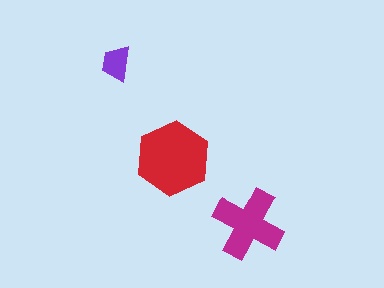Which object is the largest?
The red hexagon.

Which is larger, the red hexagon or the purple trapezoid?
The red hexagon.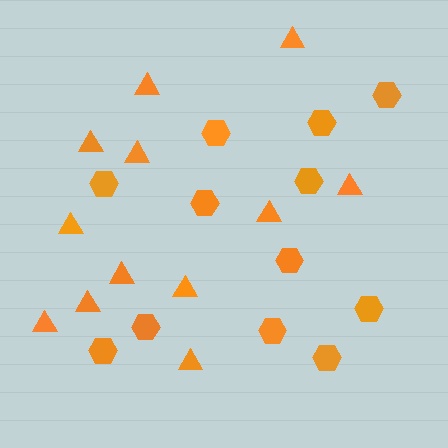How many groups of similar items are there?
There are 2 groups: one group of hexagons (12) and one group of triangles (12).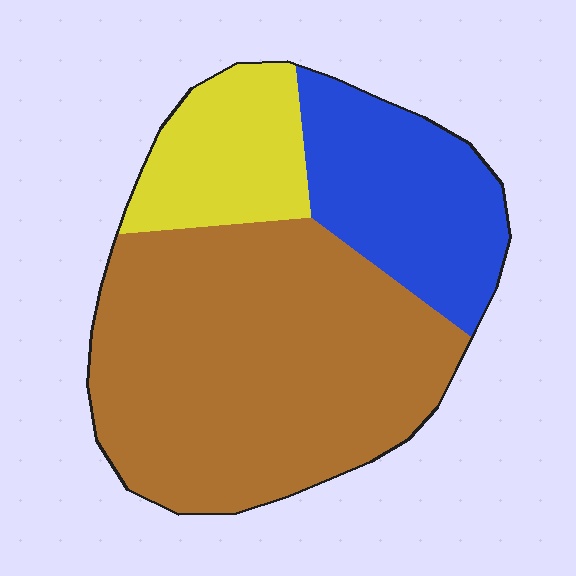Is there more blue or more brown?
Brown.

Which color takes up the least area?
Yellow, at roughly 15%.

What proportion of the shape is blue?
Blue covers around 25% of the shape.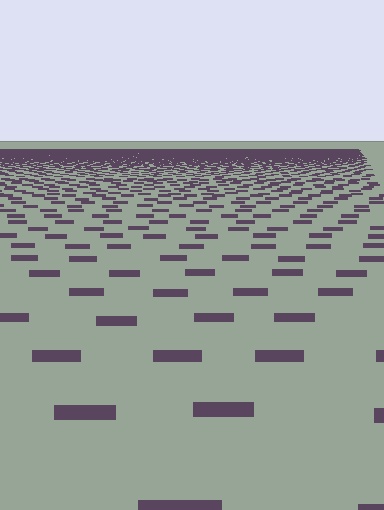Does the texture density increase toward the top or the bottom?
Density increases toward the top.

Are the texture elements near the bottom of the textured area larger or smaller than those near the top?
Larger. Near the bottom, elements are closer to the viewer and appear at a bigger on-screen size.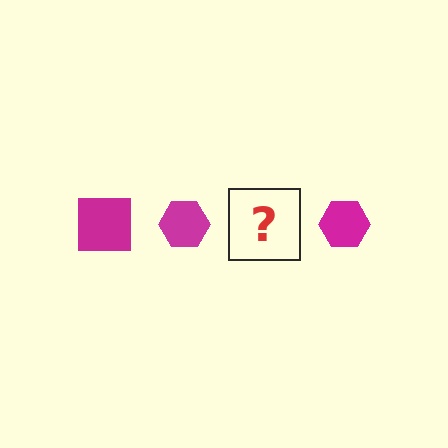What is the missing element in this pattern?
The missing element is a magenta square.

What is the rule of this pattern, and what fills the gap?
The rule is that the pattern cycles through square, hexagon shapes in magenta. The gap should be filled with a magenta square.